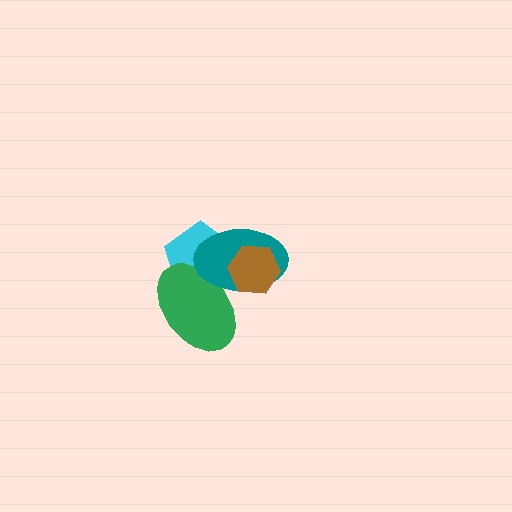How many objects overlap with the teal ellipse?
3 objects overlap with the teal ellipse.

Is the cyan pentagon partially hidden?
Yes, it is partially covered by another shape.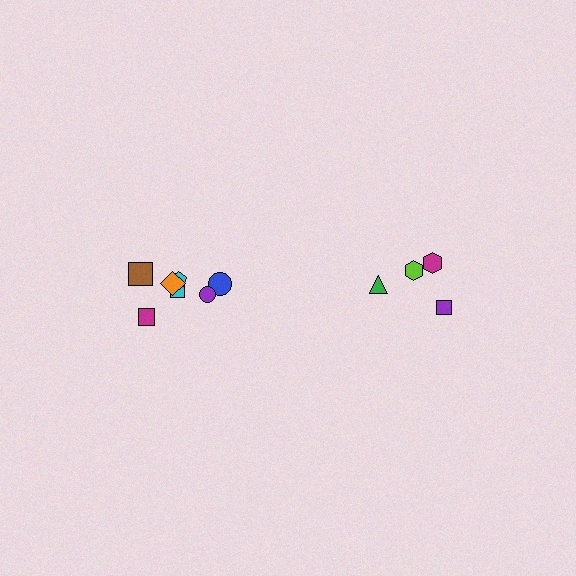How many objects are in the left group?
There are 7 objects.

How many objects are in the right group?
There are 4 objects.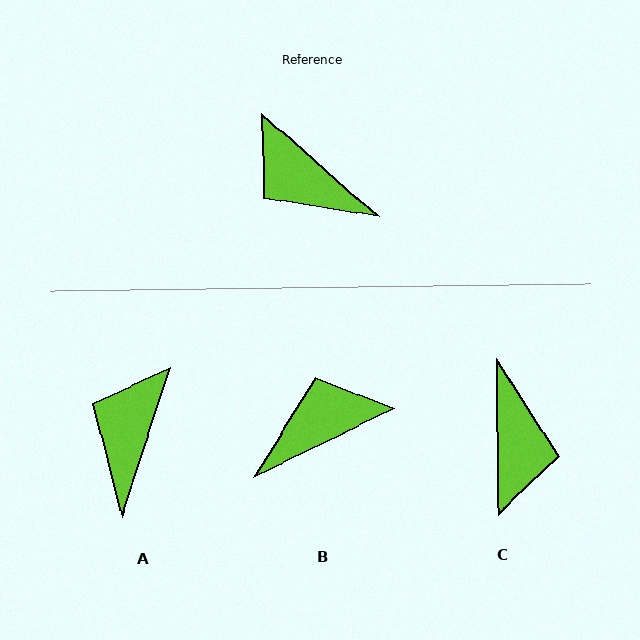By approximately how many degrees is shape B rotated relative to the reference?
Approximately 113 degrees clockwise.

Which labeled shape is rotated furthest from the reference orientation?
C, about 132 degrees away.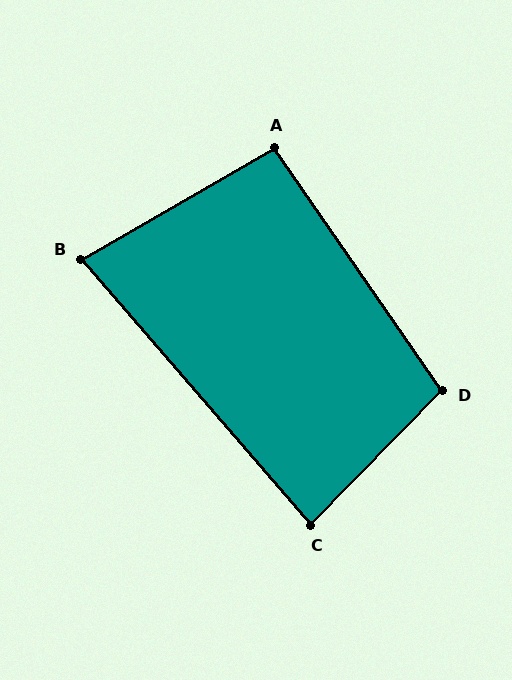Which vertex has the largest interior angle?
D, at approximately 101 degrees.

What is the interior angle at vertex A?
Approximately 95 degrees (approximately right).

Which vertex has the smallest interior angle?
B, at approximately 79 degrees.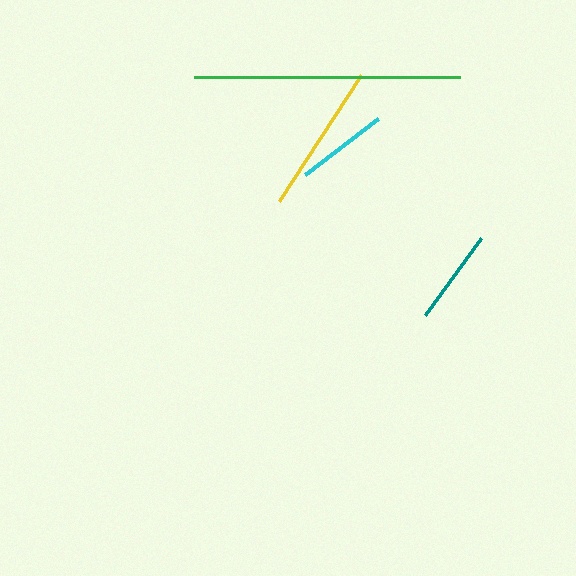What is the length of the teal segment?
The teal segment is approximately 96 pixels long.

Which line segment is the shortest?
The cyan line is the shortest at approximately 92 pixels.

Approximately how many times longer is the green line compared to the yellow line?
The green line is approximately 1.8 times the length of the yellow line.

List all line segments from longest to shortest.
From longest to shortest: green, yellow, teal, cyan.